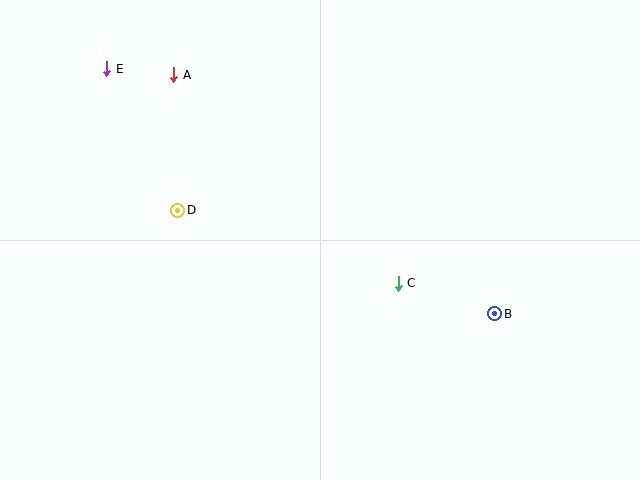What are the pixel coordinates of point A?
Point A is at (174, 75).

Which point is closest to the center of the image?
Point C at (398, 283) is closest to the center.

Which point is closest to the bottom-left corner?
Point D is closest to the bottom-left corner.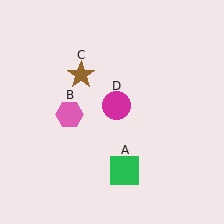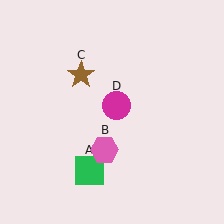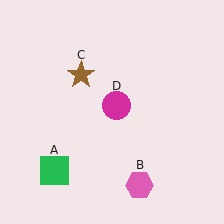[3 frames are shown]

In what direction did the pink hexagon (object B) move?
The pink hexagon (object B) moved down and to the right.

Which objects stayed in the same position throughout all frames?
Brown star (object C) and magenta circle (object D) remained stationary.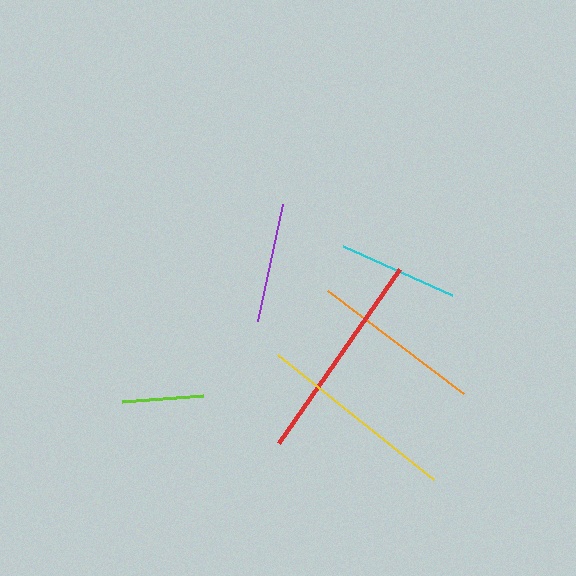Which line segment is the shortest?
The lime line is the shortest at approximately 81 pixels.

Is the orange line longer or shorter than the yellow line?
The yellow line is longer than the orange line.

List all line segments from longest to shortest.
From longest to shortest: red, yellow, orange, purple, cyan, lime.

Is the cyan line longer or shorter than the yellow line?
The yellow line is longer than the cyan line.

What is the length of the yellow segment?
The yellow segment is approximately 200 pixels long.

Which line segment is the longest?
The red line is the longest at approximately 212 pixels.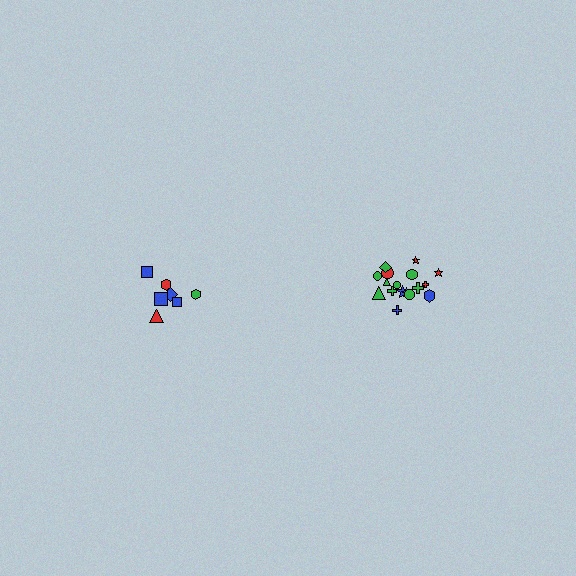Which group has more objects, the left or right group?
The right group.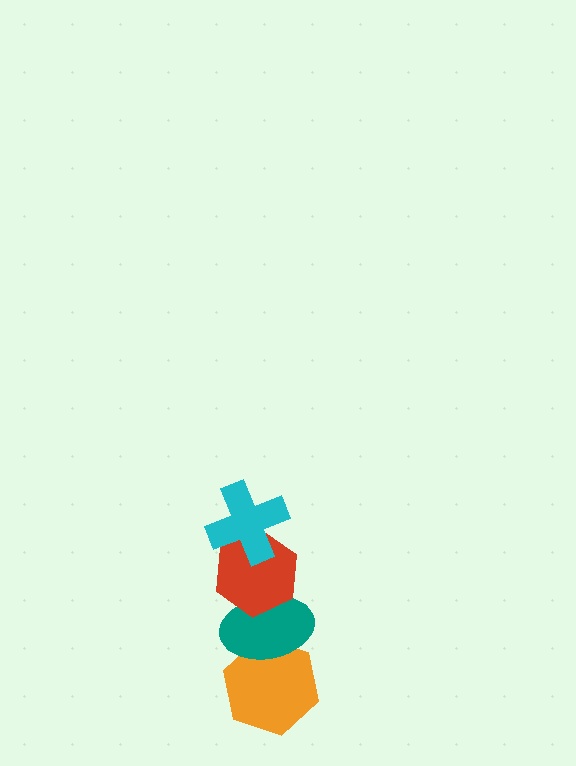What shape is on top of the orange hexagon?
The teal ellipse is on top of the orange hexagon.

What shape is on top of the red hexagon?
The cyan cross is on top of the red hexagon.